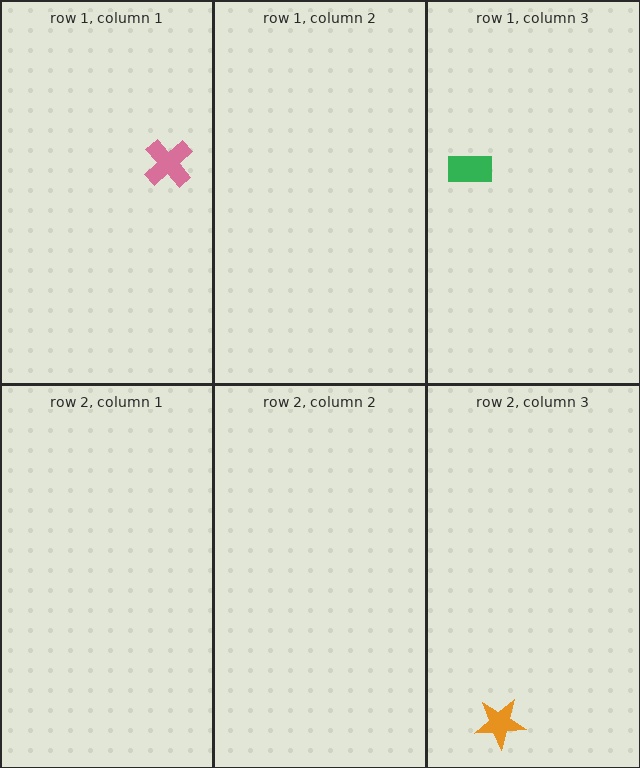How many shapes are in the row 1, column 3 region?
1.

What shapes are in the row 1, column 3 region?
The green rectangle.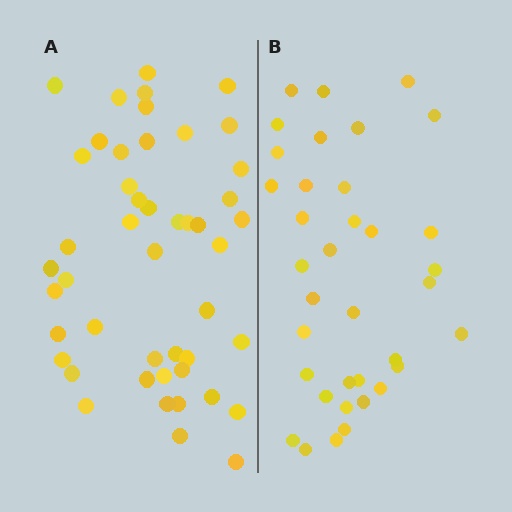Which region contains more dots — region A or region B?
Region A (the left region) has more dots.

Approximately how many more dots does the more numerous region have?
Region A has roughly 12 or so more dots than region B.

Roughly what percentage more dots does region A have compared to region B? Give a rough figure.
About 30% more.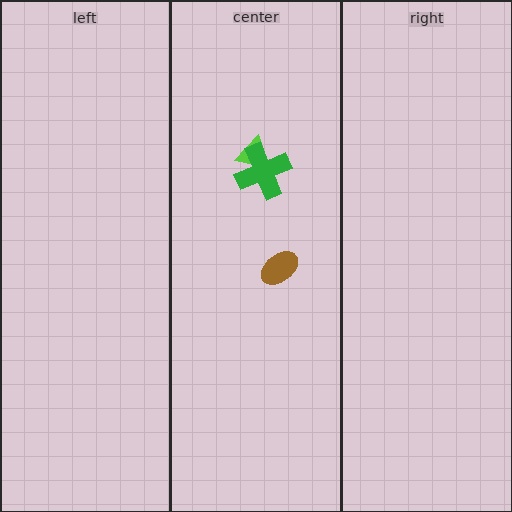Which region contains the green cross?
The center region.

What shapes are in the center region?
The lime triangle, the green cross, the brown ellipse.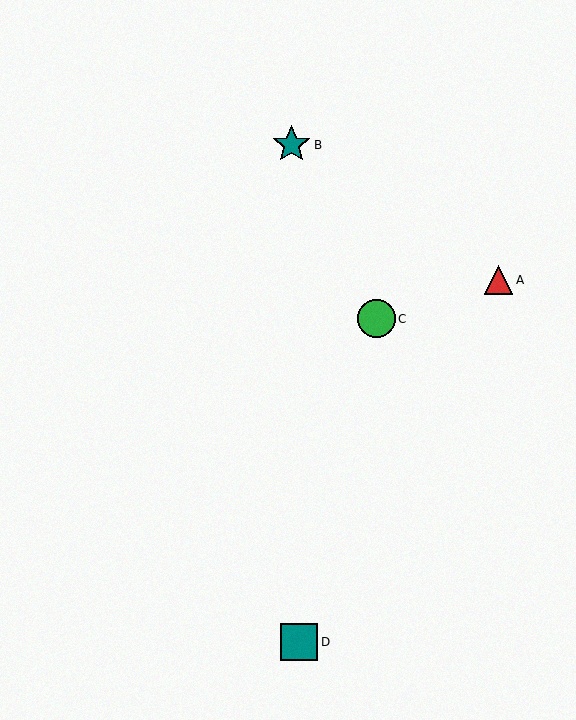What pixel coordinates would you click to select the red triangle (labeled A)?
Click at (499, 280) to select the red triangle A.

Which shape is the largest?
The teal star (labeled B) is the largest.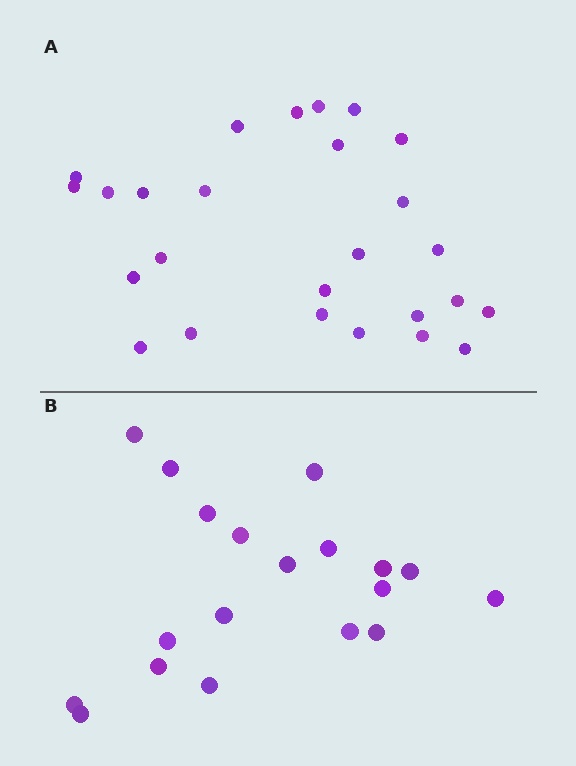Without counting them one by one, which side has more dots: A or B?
Region A (the top region) has more dots.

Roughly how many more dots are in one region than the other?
Region A has roughly 8 or so more dots than region B.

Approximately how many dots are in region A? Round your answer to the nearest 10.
About 30 dots. (The exact count is 26, which rounds to 30.)